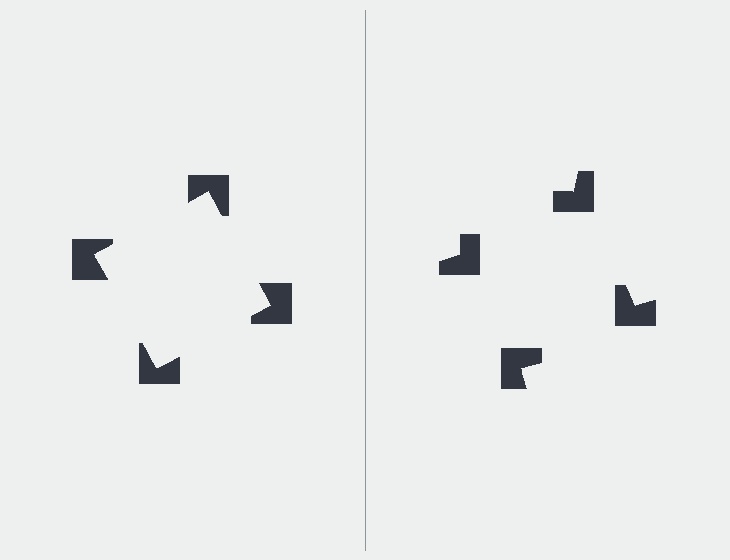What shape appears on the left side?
An illusory square.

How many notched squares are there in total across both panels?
8 — 4 on each side.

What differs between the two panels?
The notched squares are positioned identically on both sides; only the wedge orientations differ. On the left they align to a square; on the right they are misaligned.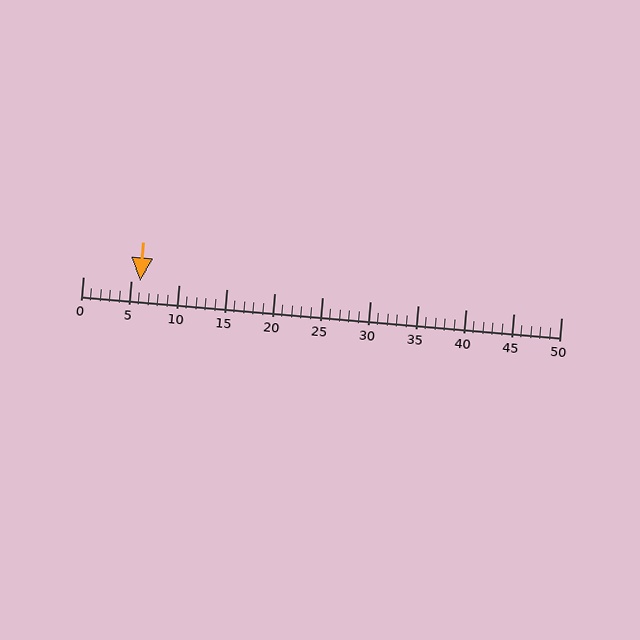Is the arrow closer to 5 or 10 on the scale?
The arrow is closer to 5.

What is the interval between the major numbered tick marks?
The major tick marks are spaced 5 units apart.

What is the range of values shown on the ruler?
The ruler shows values from 0 to 50.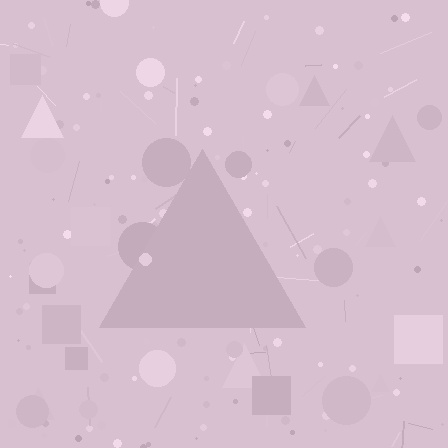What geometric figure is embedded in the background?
A triangle is embedded in the background.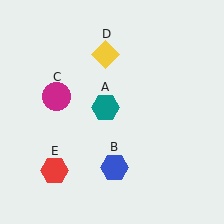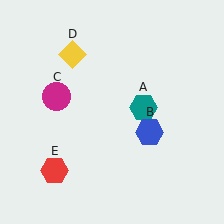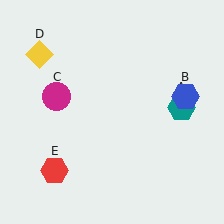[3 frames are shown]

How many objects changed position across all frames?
3 objects changed position: teal hexagon (object A), blue hexagon (object B), yellow diamond (object D).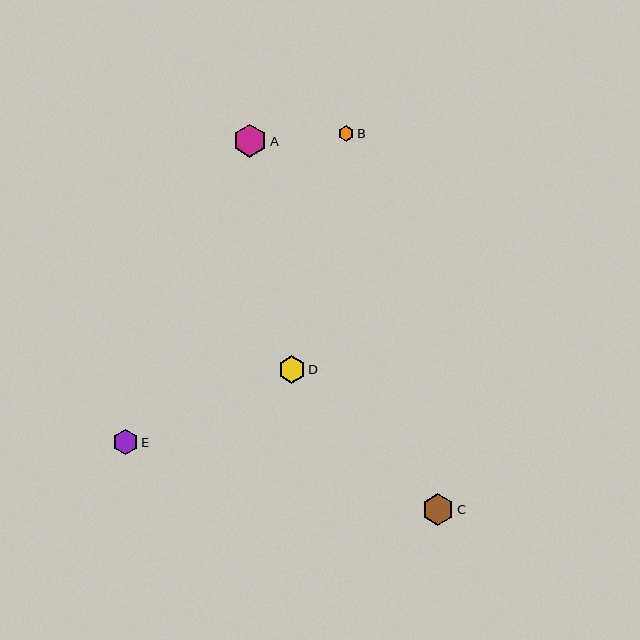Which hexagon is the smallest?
Hexagon B is the smallest with a size of approximately 15 pixels.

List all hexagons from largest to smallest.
From largest to smallest: A, C, D, E, B.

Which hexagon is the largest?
Hexagon A is the largest with a size of approximately 33 pixels.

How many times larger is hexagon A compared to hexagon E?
Hexagon A is approximately 1.3 times the size of hexagon E.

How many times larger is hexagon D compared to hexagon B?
Hexagon D is approximately 1.8 times the size of hexagon B.